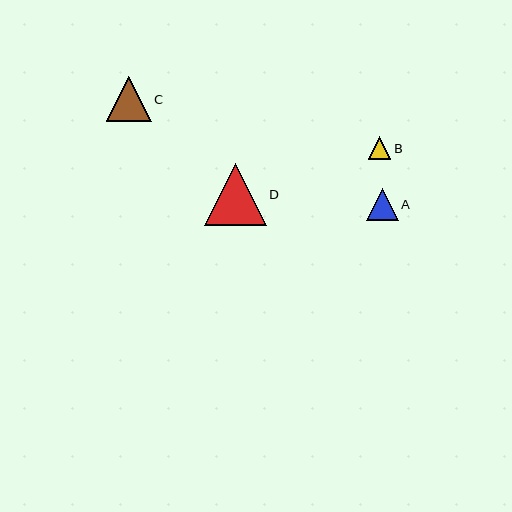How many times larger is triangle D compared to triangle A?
Triangle D is approximately 1.9 times the size of triangle A.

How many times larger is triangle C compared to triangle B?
Triangle C is approximately 2.0 times the size of triangle B.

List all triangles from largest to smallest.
From largest to smallest: D, C, A, B.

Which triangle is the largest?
Triangle D is the largest with a size of approximately 62 pixels.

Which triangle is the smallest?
Triangle B is the smallest with a size of approximately 23 pixels.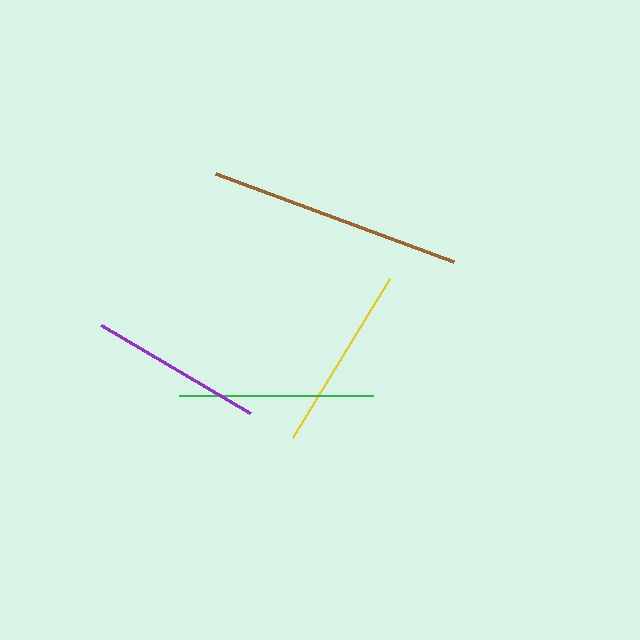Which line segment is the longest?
The brown line is the longest at approximately 254 pixels.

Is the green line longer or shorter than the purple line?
The green line is longer than the purple line.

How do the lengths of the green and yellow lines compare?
The green and yellow lines are approximately the same length.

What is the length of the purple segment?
The purple segment is approximately 173 pixels long.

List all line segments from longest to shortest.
From longest to shortest: brown, green, yellow, purple.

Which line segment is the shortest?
The purple line is the shortest at approximately 173 pixels.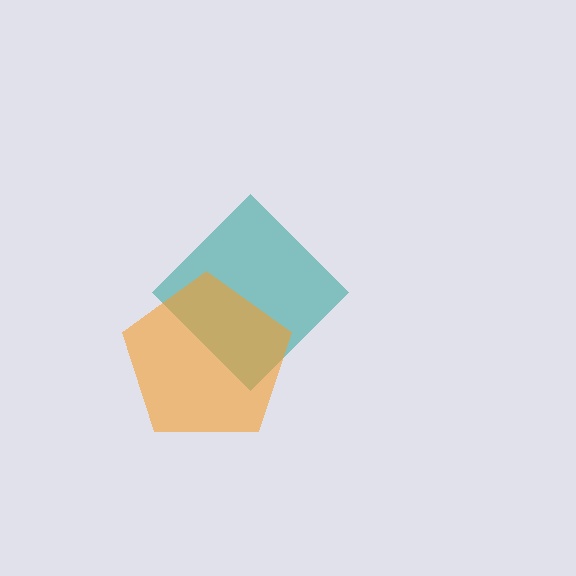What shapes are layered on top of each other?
The layered shapes are: a teal diamond, an orange pentagon.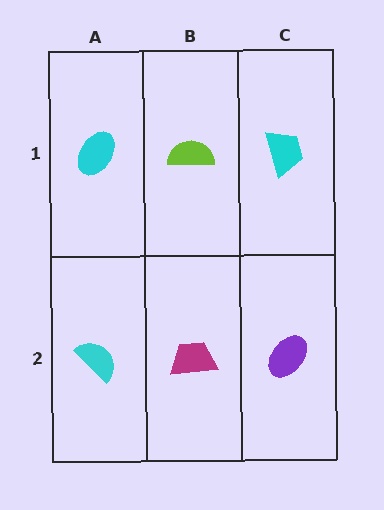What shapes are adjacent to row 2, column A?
A cyan ellipse (row 1, column A), a magenta trapezoid (row 2, column B).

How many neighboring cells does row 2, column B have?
3.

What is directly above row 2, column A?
A cyan ellipse.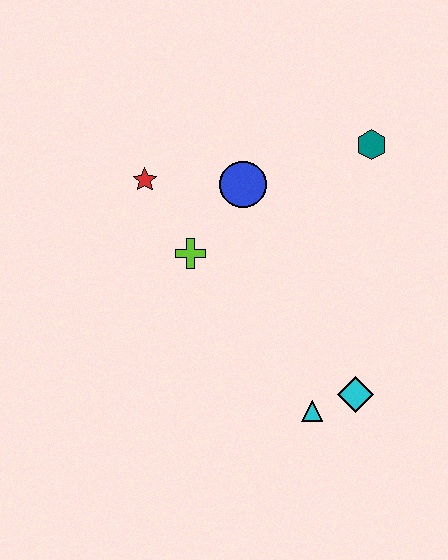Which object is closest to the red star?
The lime cross is closest to the red star.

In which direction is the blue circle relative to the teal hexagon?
The blue circle is to the left of the teal hexagon.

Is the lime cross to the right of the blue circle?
No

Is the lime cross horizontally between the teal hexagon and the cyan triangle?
No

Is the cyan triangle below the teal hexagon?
Yes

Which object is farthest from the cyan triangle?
The red star is farthest from the cyan triangle.